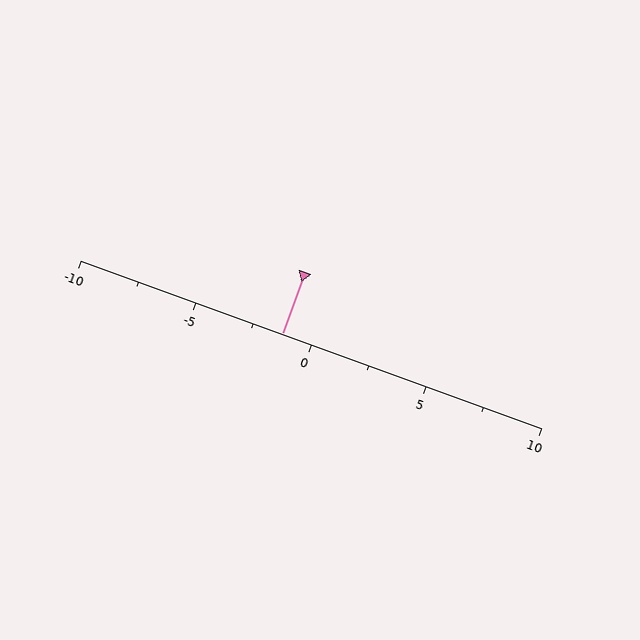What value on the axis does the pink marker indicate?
The marker indicates approximately -1.2.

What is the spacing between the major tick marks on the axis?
The major ticks are spaced 5 apart.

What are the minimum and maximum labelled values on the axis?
The axis runs from -10 to 10.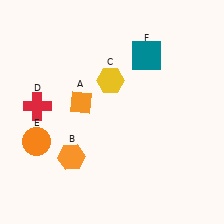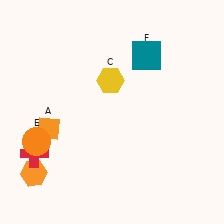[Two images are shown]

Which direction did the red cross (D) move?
The red cross (D) moved down.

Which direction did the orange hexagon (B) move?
The orange hexagon (B) moved left.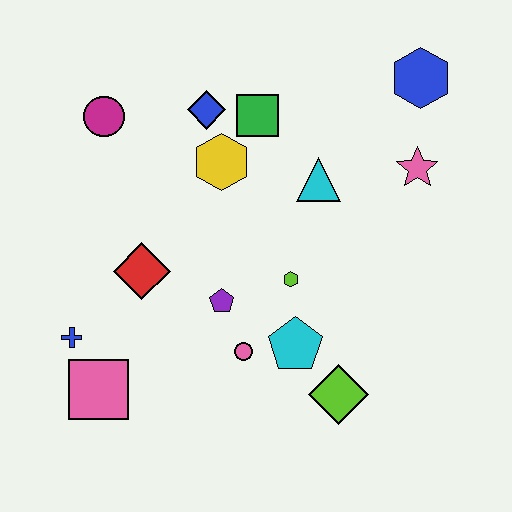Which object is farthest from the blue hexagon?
The pink square is farthest from the blue hexagon.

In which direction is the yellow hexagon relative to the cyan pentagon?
The yellow hexagon is above the cyan pentagon.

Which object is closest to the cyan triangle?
The green square is closest to the cyan triangle.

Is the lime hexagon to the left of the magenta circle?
No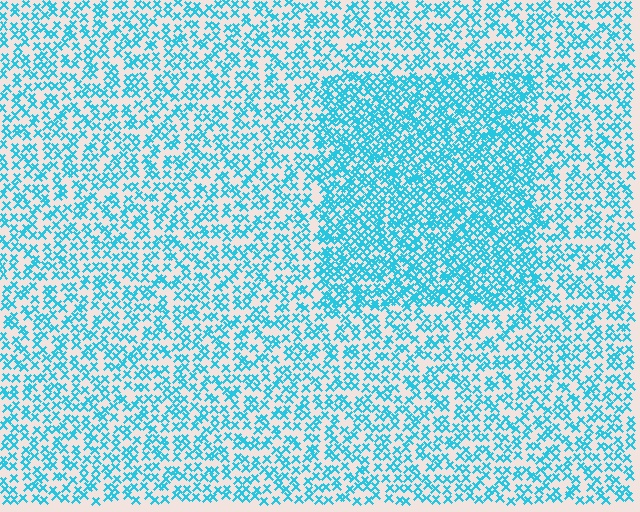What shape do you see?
I see a rectangle.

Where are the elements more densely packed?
The elements are more densely packed inside the rectangle boundary.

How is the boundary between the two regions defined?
The boundary is defined by a change in element density (approximately 1.8x ratio). All elements are the same color, size, and shape.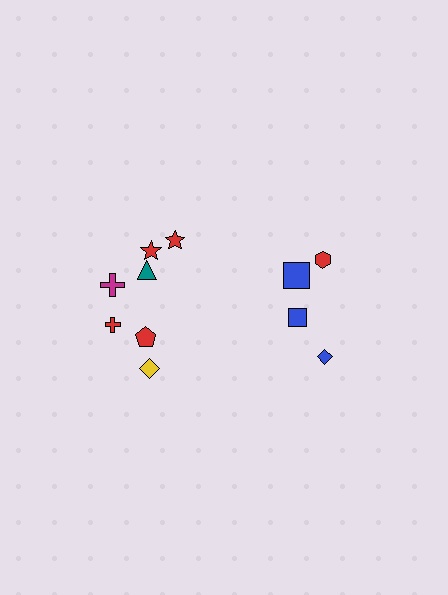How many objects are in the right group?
There are 4 objects.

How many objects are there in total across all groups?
There are 11 objects.